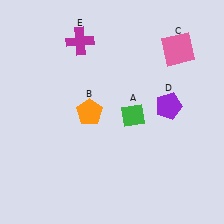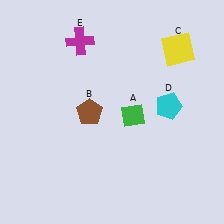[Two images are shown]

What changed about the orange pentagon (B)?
In Image 1, B is orange. In Image 2, it changed to brown.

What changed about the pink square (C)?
In Image 1, C is pink. In Image 2, it changed to yellow.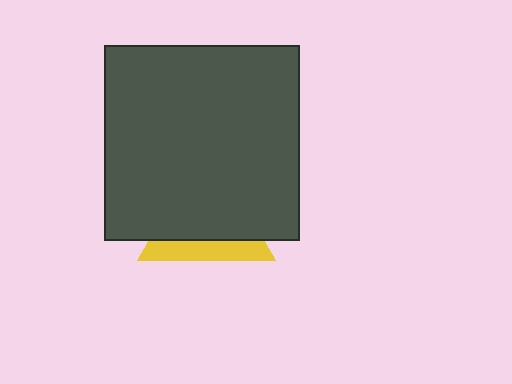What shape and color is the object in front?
The object in front is a dark gray square.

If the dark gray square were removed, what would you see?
You would see the complete yellow triangle.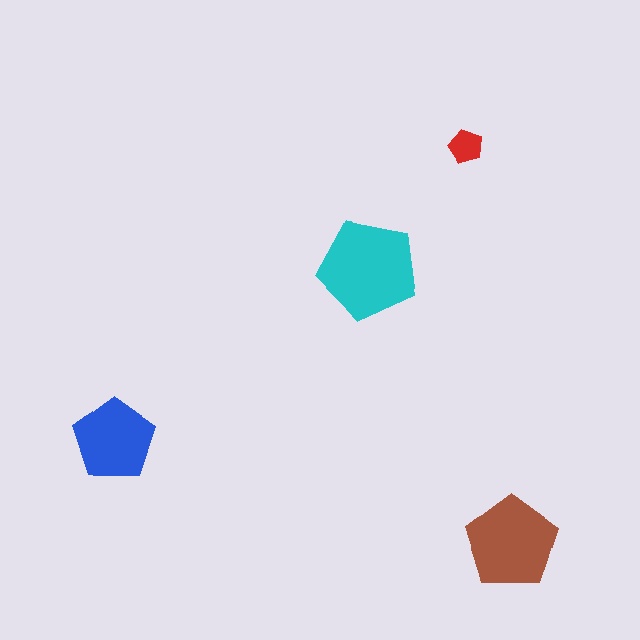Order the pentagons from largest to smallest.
the cyan one, the brown one, the blue one, the red one.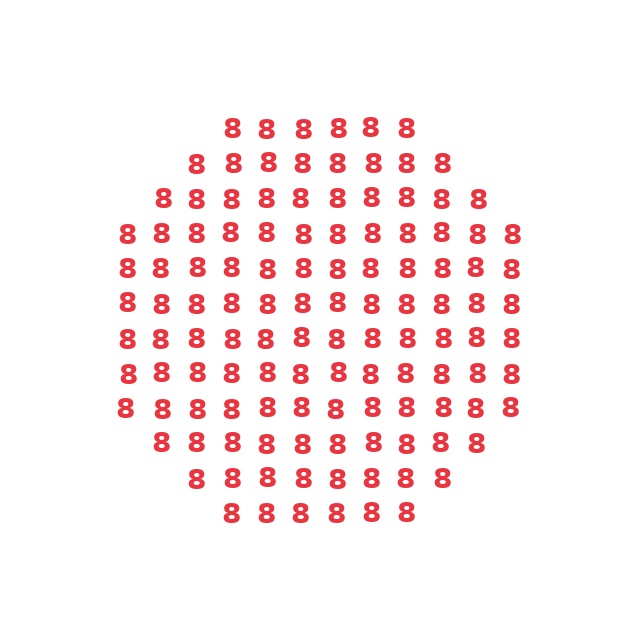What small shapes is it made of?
It is made of small digit 8's.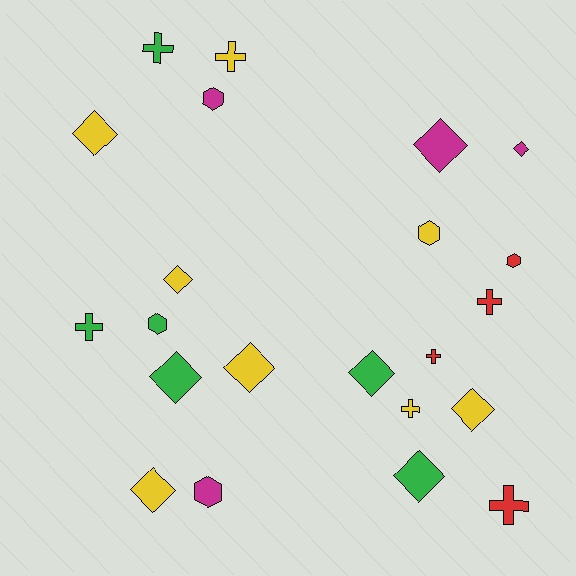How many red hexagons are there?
There is 1 red hexagon.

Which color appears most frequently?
Yellow, with 8 objects.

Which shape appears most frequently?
Diamond, with 10 objects.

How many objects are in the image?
There are 22 objects.